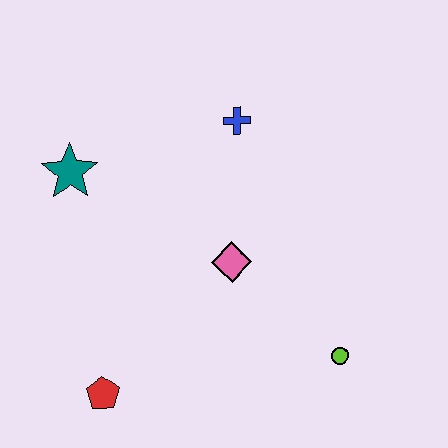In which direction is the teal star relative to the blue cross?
The teal star is to the left of the blue cross.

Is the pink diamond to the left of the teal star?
No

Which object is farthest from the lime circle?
The teal star is farthest from the lime circle.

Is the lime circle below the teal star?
Yes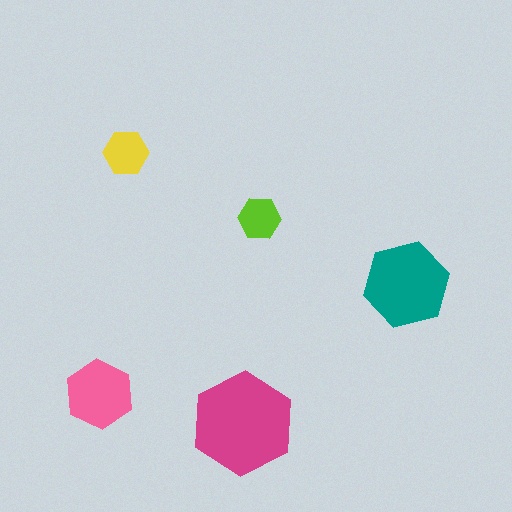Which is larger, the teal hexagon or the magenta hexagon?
The magenta one.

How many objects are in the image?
There are 5 objects in the image.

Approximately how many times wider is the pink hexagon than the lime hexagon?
About 1.5 times wider.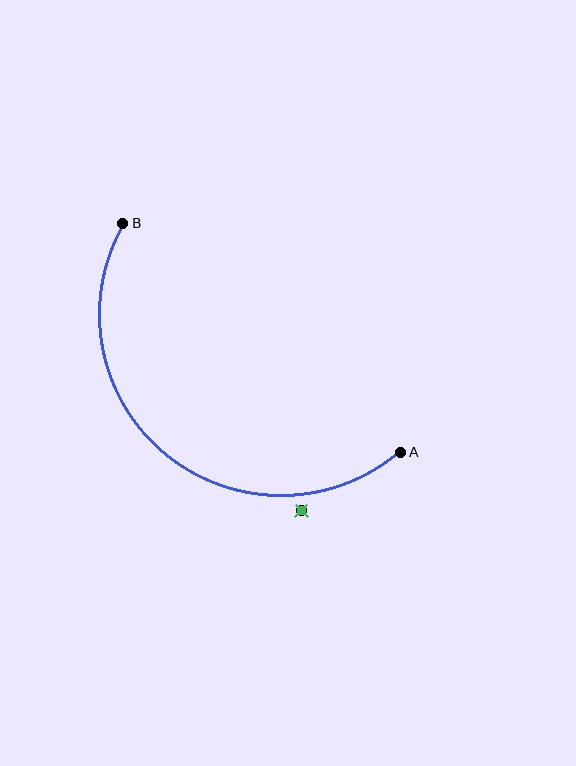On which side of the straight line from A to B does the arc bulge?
The arc bulges below and to the left of the straight line connecting A and B.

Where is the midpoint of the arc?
The arc midpoint is the point on the curve farthest from the straight line joining A and B. It sits below and to the left of that line.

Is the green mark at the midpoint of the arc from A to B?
No — the green mark does not lie on the arc at all. It sits slightly outside the curve.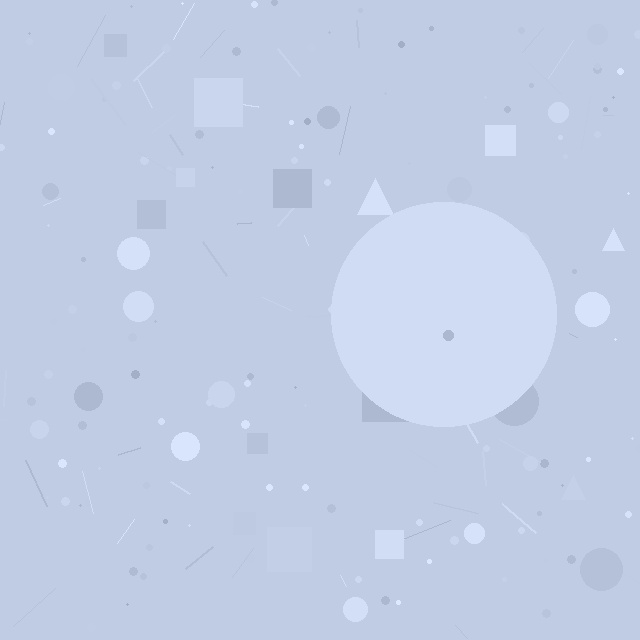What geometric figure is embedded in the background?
A circle is embedded in the background.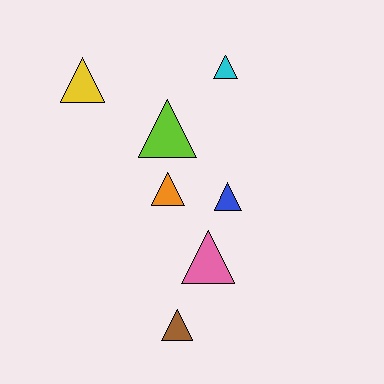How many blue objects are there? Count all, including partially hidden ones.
There is 1 blue object.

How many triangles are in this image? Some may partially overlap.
There are 7 triangles.